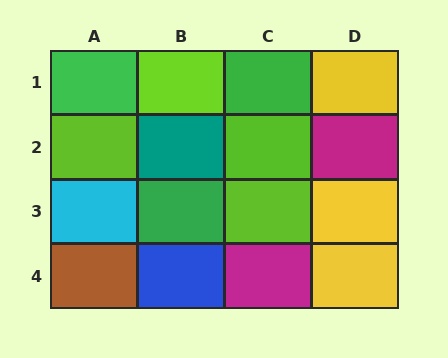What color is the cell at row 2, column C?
Lime.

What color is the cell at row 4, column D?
Yellow.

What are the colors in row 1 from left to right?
Green, lime, green, yellow.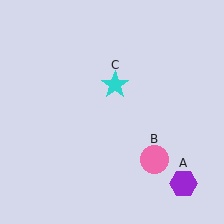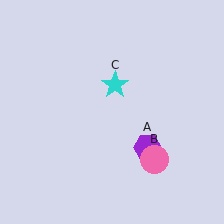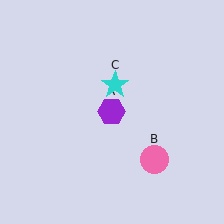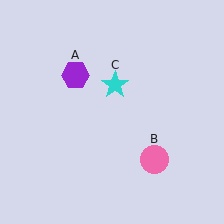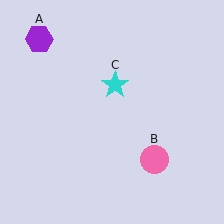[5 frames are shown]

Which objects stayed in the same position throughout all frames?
Pink circle (object B) and cyan star (object C) remained stationary.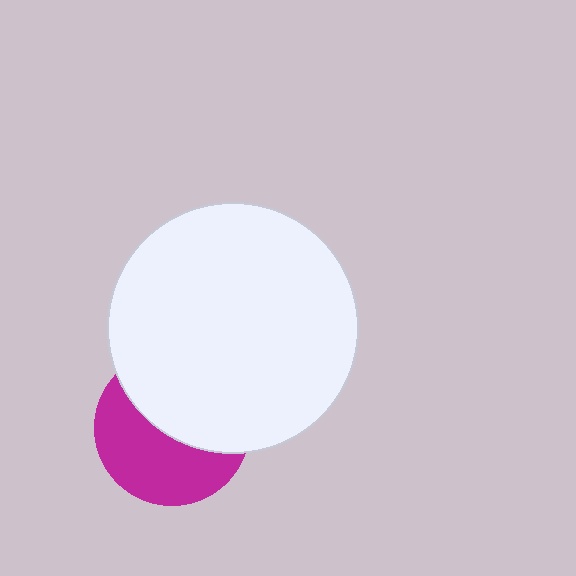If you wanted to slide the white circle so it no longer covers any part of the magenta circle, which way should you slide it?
Slide it up — that is the most direct way to separate the two shapes.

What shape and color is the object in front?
The object in front is a white circle.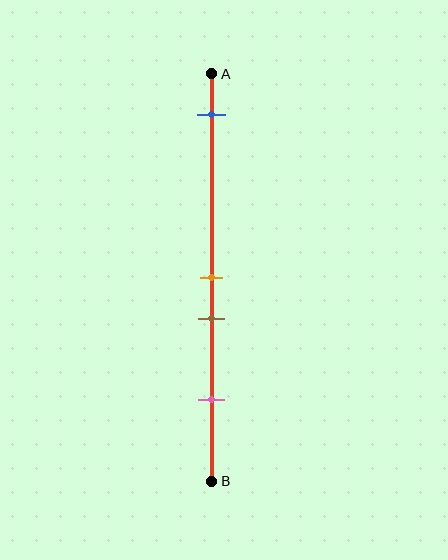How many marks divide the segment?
There are 4 marks dividing the segment.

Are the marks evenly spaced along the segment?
No, the marks are not evenly spaced.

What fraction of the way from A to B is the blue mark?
The blue mark is approximately 10% (0.1) of the way from A to B.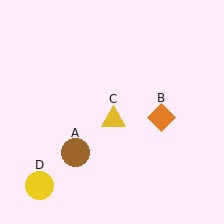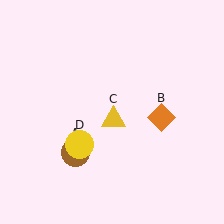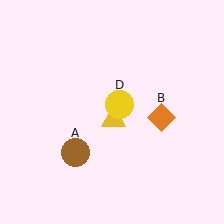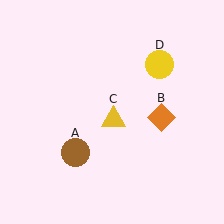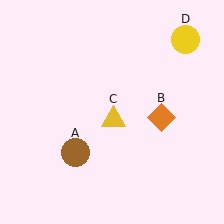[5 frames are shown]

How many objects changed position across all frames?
1 object changed position: yellow circle (object D).